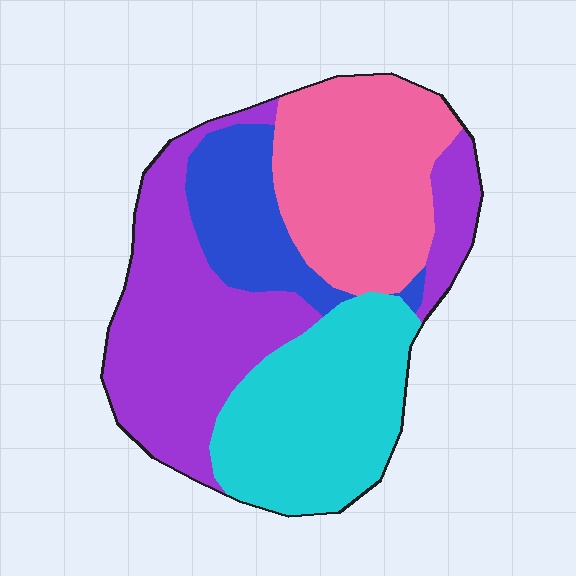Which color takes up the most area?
Purple, at roughly 35%.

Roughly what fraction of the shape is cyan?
Cyan covers roughly 25% of the shape.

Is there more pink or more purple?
Purple.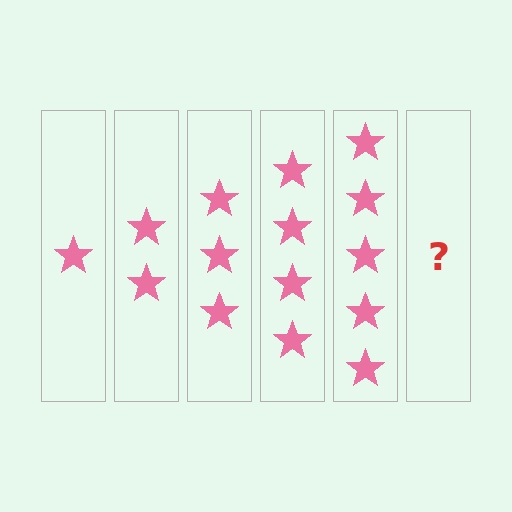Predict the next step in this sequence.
The next step is 6 stars.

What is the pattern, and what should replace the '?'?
The pattern is that each step adds one more star. The '?' should be 6 stars.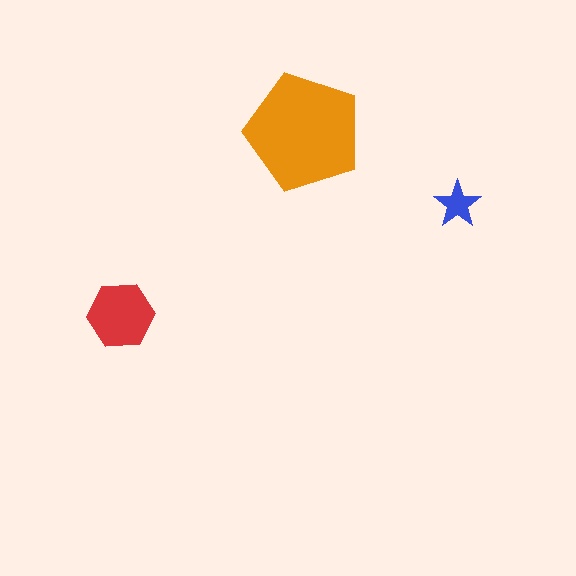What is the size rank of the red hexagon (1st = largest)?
2nd.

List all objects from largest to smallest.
The orange pentagon, the red hexagon, the blue star.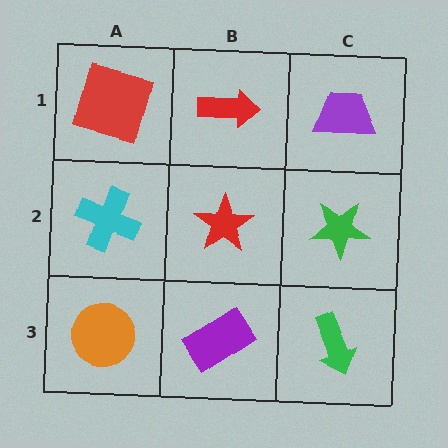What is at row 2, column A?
A cyan cross.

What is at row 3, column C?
A green arrow.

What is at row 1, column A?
A red square.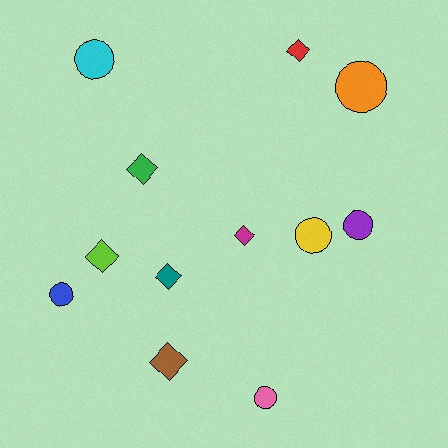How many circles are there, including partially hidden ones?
There are 6 circles.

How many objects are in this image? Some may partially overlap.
There are 12 objects.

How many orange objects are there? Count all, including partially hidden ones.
There is 1 orange object.